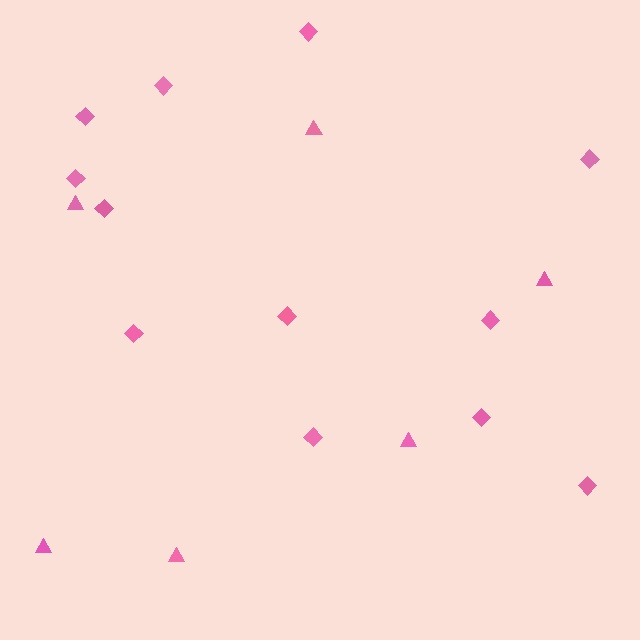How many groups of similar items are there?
There are 2 groups: one group of diamonds (12) and one group of triangles (6).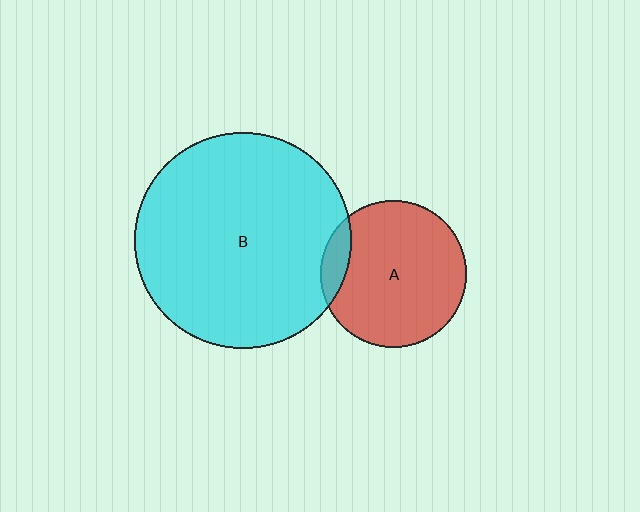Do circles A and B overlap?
Yes.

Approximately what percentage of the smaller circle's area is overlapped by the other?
Approximately 10%.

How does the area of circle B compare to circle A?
Approximately 2.2 times.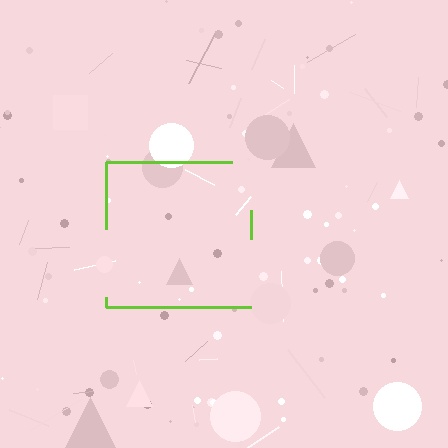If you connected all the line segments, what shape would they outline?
They would outline a square.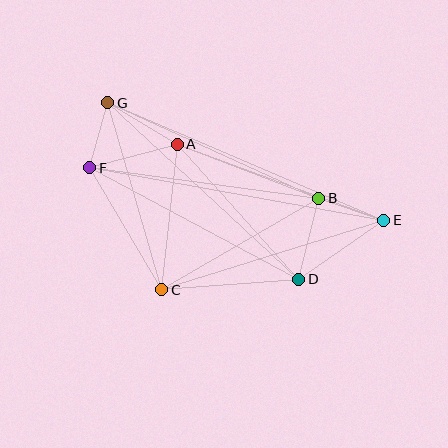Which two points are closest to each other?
Points F and G are closest to each other.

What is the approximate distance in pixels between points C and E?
The distance between C and E is approximately 232 pixels.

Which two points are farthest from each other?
Points E and G are farthest from each other.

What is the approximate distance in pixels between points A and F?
The distance between A and F is approximately 91 pixels.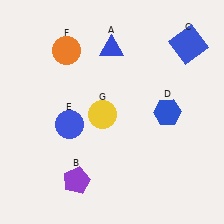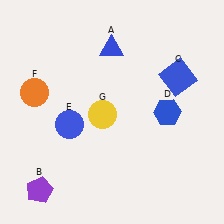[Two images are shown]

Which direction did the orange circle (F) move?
The orange circle (F) moved down.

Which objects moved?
The objects that moved are: the purple pentagon (B), the blue square (C), the orange circle (F).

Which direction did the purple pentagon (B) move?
The purple pentagon (B) moved left.